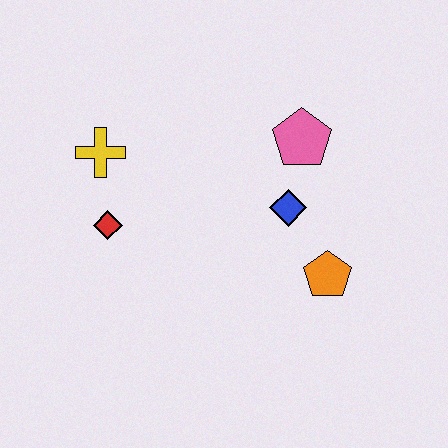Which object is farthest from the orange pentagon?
The yellow cross is farthest from the orange pentagon.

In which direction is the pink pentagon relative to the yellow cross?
The pink pentagon is to the right of the yellow cross.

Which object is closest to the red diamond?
The yellow cross is closest to the red diamond.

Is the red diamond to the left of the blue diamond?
Yes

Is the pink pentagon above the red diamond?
Yes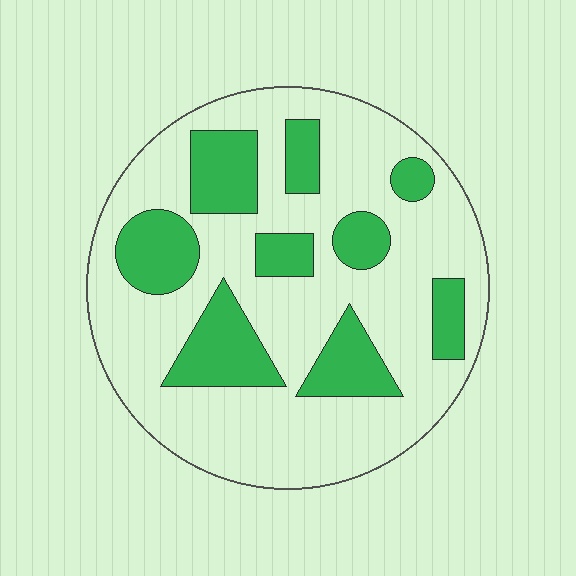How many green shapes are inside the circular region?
9.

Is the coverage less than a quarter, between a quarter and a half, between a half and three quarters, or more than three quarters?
Between a quarter and a half.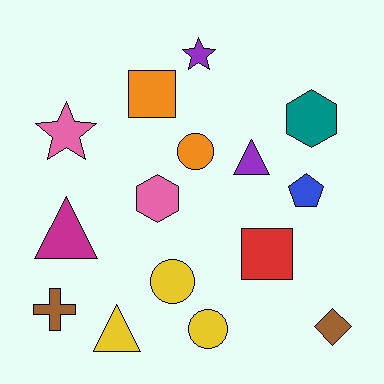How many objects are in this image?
There are 15 objects.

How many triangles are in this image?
There are 3 triangles.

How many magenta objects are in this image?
There is 1 magenta object.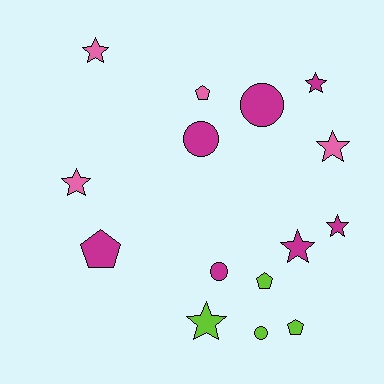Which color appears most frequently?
Magenta, with 7 objects.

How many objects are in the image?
There are 15 objects.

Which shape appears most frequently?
Star, with 7 objects.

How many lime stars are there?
There is 1 lime star.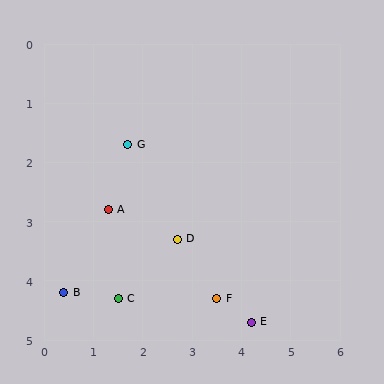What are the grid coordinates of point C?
Point C is at approximately (1.5, 4.3).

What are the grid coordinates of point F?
Point F is at approximately (3.5, 4.3).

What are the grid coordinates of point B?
Point B is at approximately (0.4, 4.2).